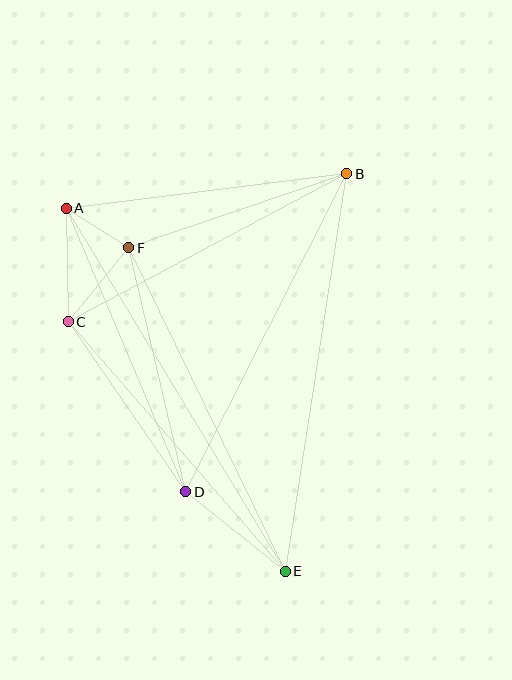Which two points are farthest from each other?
Points A and E are farthest from each other.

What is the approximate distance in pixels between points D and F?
The distance between D and F is approximately 251 pixels.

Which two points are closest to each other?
Points A and F are closest to each other.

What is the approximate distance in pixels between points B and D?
The distance between B and D is approximately 357 pixels.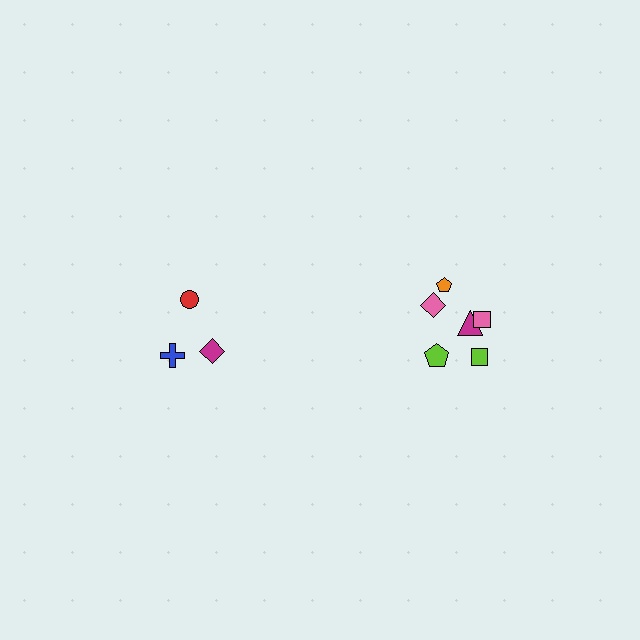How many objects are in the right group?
There are 6 objects.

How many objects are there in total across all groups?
There are 9 objects.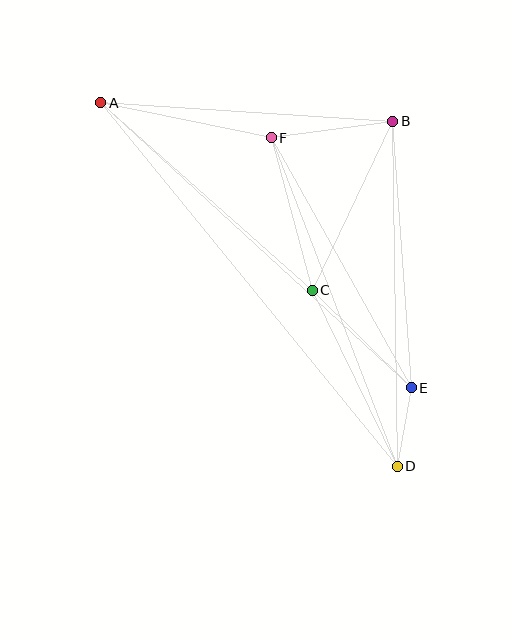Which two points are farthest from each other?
Points A and D are farthest from each other.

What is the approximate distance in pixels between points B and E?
The distance between B and E is approximately 267 pixels.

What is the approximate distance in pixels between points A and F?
The distance between A and F is approximately 174 pixels.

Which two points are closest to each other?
Points D and E are closest to each other.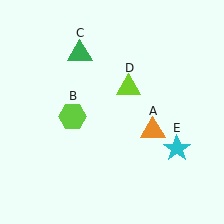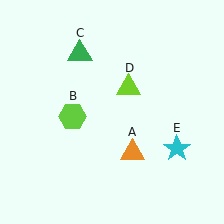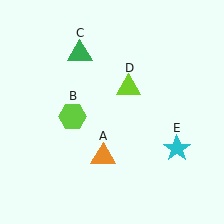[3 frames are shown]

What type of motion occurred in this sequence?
The orange triangle (object A) rotated clockwise around the center of the scene.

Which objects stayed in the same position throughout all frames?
Lime hexagon (object B) and green triangle (object C) and lime triangle (object D) and cyan star (object E) remained stationary.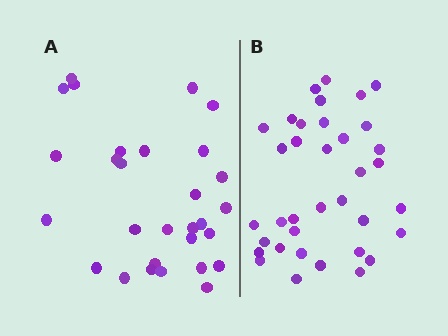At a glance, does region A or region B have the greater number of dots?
Region B (the right region) has more dots.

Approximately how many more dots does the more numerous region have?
Region B has roughly 8 or so more dots than region A.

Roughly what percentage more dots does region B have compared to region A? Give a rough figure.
About 25% more.